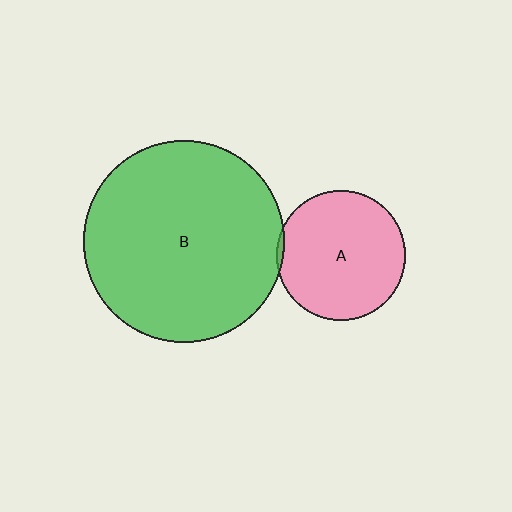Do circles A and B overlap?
Yes.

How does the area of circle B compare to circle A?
Approximately 2.4 times.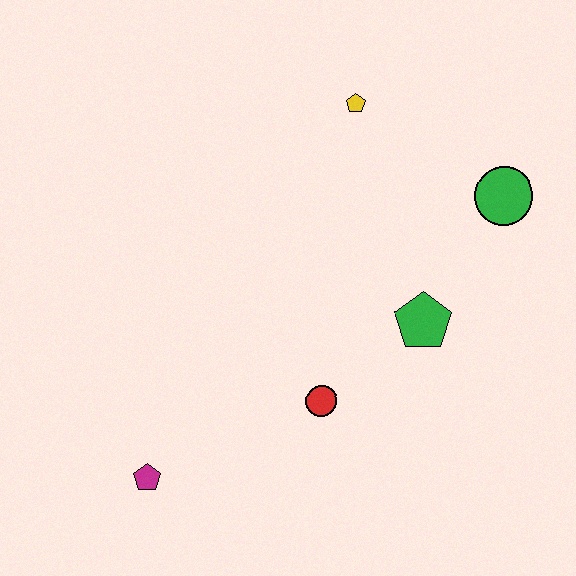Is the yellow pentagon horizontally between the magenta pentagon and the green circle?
Yes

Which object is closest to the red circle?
The green pentagon is closest to the red circle.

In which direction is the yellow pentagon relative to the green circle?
The yellow pentagon is to the left of the green circle.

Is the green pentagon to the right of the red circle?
Yes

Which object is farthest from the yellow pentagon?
The magenta pentagon is farthest from the yellow pentagon.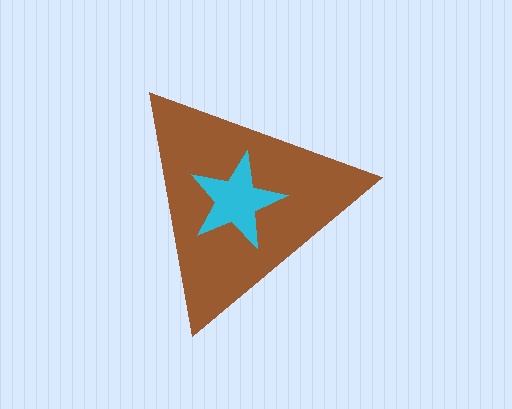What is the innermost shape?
The cyan star.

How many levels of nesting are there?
2.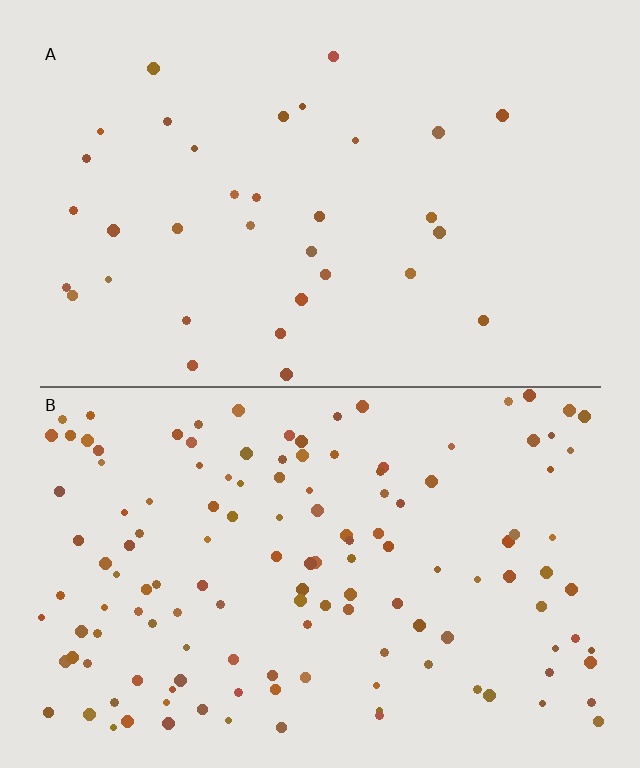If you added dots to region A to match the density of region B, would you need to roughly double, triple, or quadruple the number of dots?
Approximately quadruple.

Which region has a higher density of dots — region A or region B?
B (the bottom).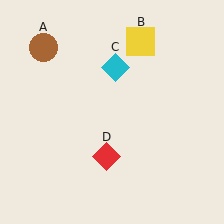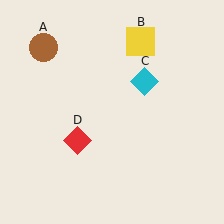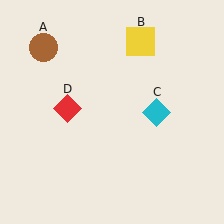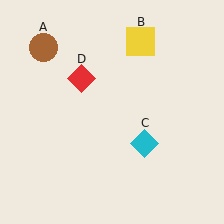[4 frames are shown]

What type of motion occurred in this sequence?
The cyan diamond (object C), red diamond (object D) rotated clockwise around the center of the scene.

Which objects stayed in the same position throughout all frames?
Brown circle (object A) and yellow square (object B) remained stationary.